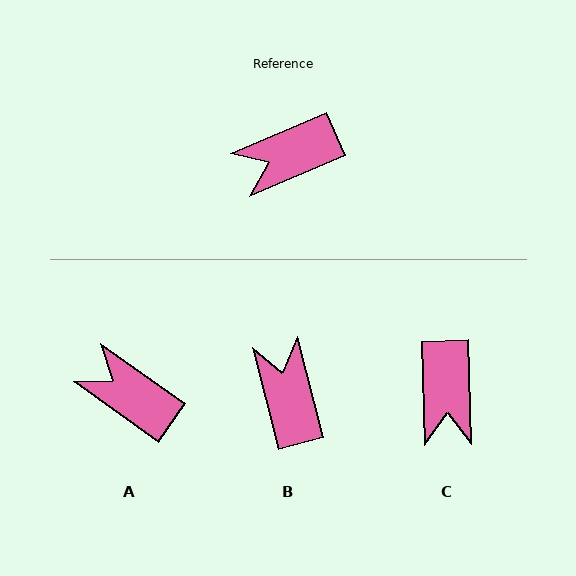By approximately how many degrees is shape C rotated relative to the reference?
Approximately 68 degrees counter-clockwise.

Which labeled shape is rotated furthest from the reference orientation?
B, about 99 degrees away.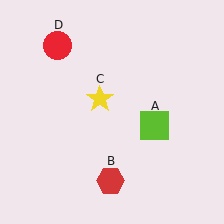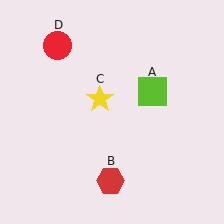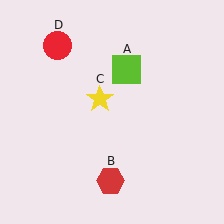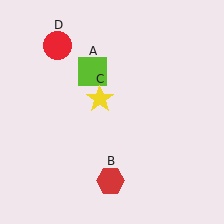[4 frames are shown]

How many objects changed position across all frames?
1 object changed position: lime square (object A).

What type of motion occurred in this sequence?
The lime square (object A) rotated counterclockwise around the center of the scene.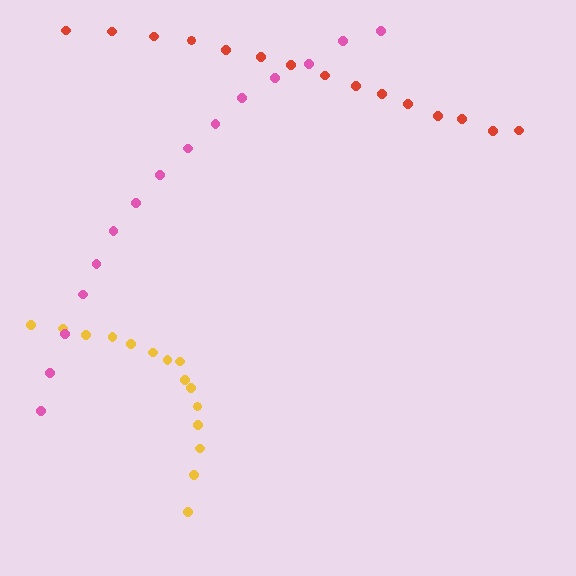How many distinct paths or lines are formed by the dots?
There are 3 distinct paths.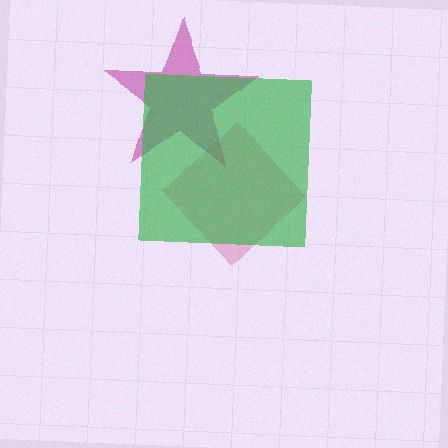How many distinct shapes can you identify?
There are 3 distinct shapes: a pink diamond, a magenta star, a green square.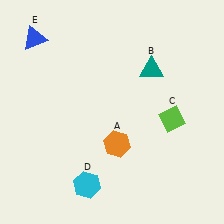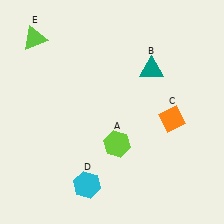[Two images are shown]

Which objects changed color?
A changed from orange to lime. C changed from lime to orange. E changed from blue to lime.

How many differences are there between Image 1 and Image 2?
There are 3 differences between the two images.